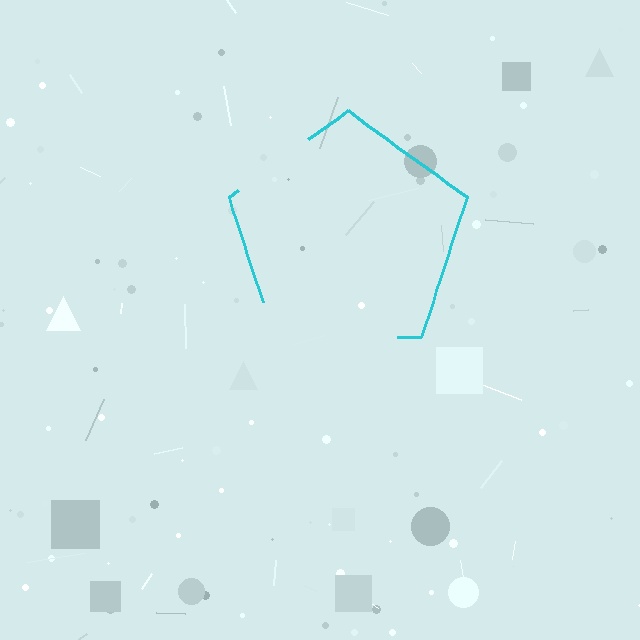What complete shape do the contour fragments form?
The contour fragments form a pentagon.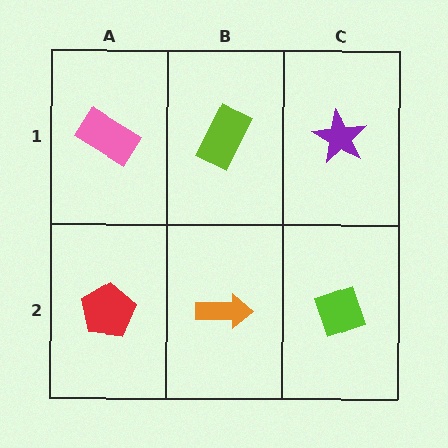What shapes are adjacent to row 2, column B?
A lime rectangle (row 1, column B), a red pentagon (row 2, column A), a lime diamond (row 2, column C).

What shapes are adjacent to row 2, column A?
A pink rectangle (row 1, column A), an orange arrow (row 2, column B).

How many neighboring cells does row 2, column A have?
2.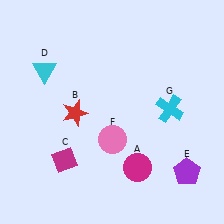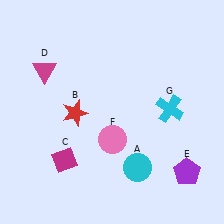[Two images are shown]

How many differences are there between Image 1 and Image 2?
There are 2 differences between the two images.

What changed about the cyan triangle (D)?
In Image 1, D is cyan. In Image 2, it changed to magenta.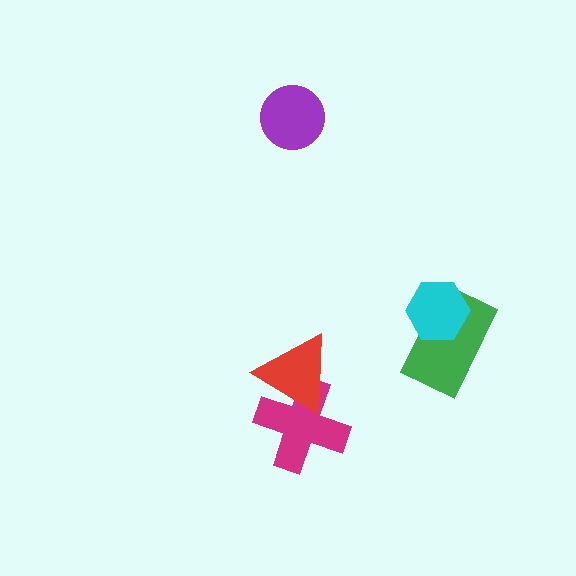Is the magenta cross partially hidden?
Yes, it is partially covered by another shape.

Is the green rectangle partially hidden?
Yes, it is partially covered by another shape.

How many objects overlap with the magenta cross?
1 object overlaps with the magenta cross.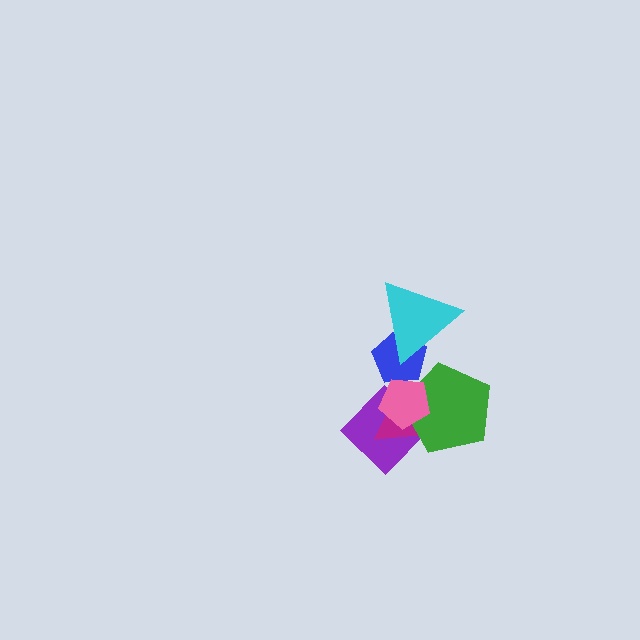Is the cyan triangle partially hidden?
No, no other shape covers it.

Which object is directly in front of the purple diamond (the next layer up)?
The magenta triangle is directly in front of the purple diamond.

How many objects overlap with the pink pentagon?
4 objects overlap with the pink pentagon.